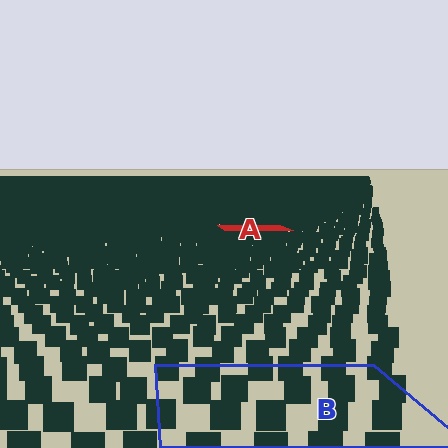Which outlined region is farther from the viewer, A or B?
Region A is farther from the viewer — the texture elements inside it appear smaller and more densely packed.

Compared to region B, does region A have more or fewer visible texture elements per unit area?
Region A has more texture elements per unit area — they are packed more densely because it is farther away.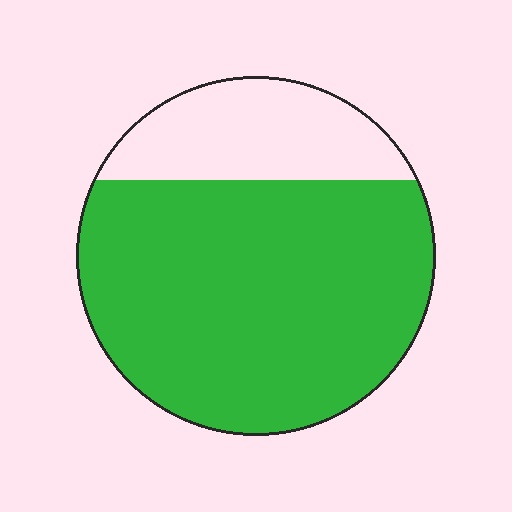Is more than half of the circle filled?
Yes.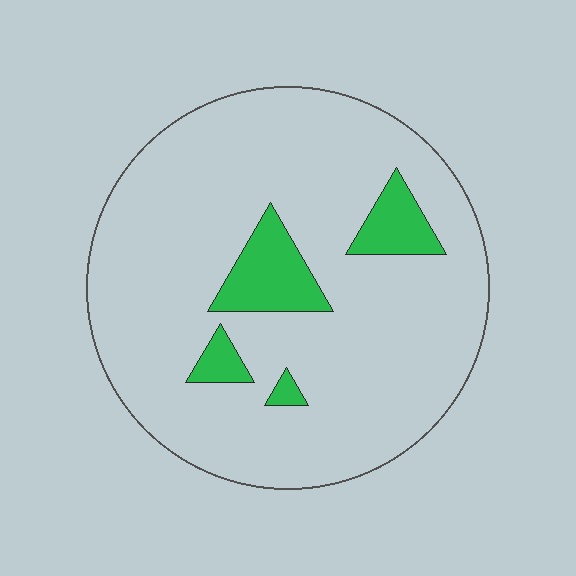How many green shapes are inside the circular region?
4.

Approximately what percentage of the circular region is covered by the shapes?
Approximately 10%.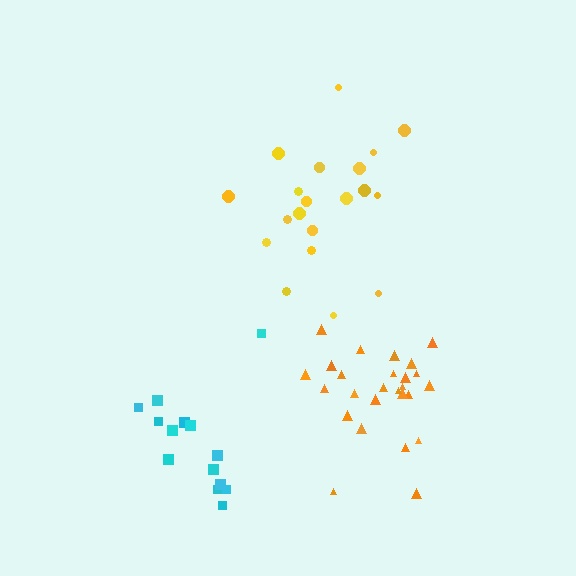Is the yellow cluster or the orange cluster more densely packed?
Orange.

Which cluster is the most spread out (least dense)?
Yellow.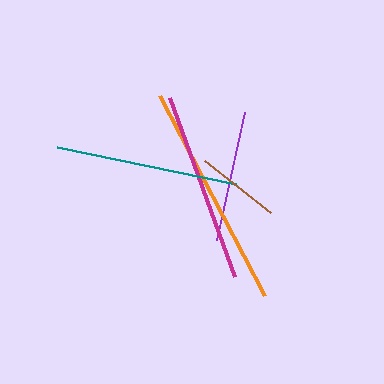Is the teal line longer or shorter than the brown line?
The teal line is longer than the brown line.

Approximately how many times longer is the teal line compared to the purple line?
The teal line is approximately 1.4 times the length of the purple line.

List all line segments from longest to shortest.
From longest to shortest: orange, magenta, teal, purple, brown.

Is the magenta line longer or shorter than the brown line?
The magenta line is longer than the brown line.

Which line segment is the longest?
The orange line is the longest at approximately 226 pixels.